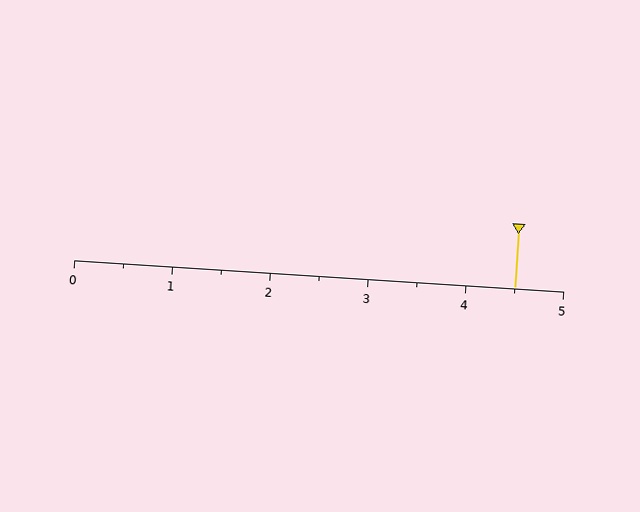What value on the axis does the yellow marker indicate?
The marker indicates approximately 4.5.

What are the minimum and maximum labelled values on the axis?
The axis runs from 0 to 5.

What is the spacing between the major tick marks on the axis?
The major ticks are spaced 1 apart.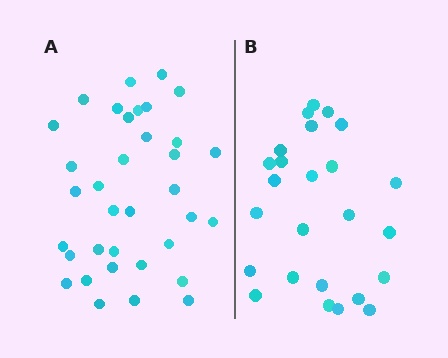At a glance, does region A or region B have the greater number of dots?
Region A (the left region) has more dots.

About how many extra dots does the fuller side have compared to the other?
Region A has roughly 10 or so more dots than region B.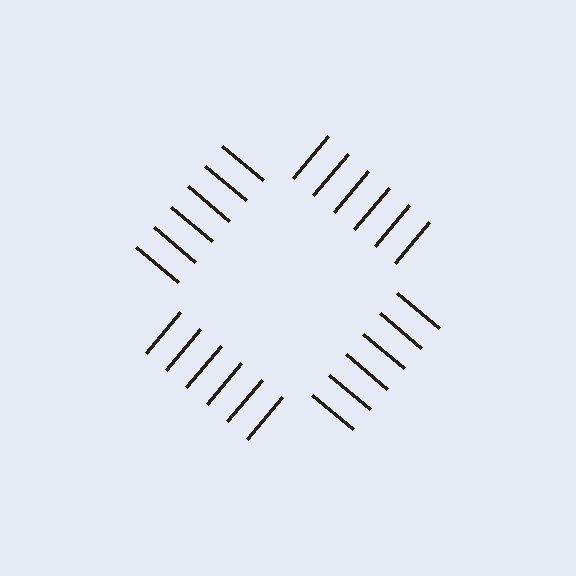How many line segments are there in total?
24 — 6 along each of the 4 edges.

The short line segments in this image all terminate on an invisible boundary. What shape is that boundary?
An illusory square — the line segments terminate on its edges but no continuous stroke is drawn.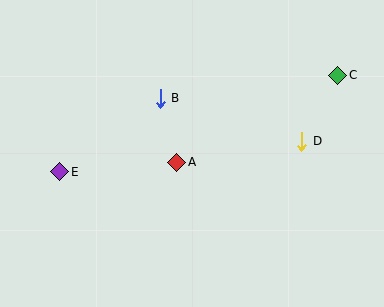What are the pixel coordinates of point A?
Point A is at (177, 162).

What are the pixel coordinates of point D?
Point D is at (302, 141).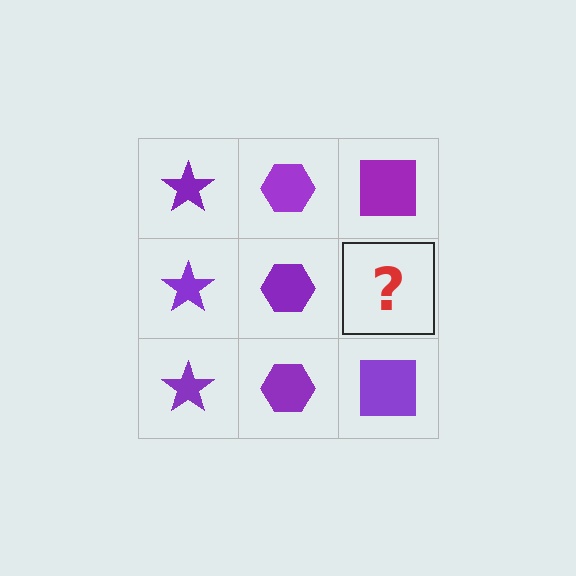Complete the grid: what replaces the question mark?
The question mark should be replaced with a purple square.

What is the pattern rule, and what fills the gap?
The rule is that each column has a consistent shape. The gap should be filled with a purple square.